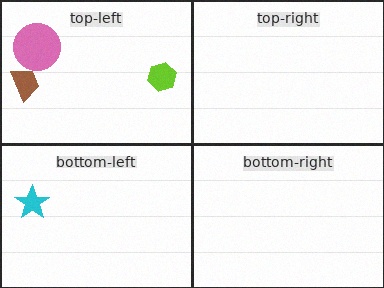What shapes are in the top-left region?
The pink circle, the lime hexagon, the brown trapezoid.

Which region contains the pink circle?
The top-left region.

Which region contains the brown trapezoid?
The top-left region.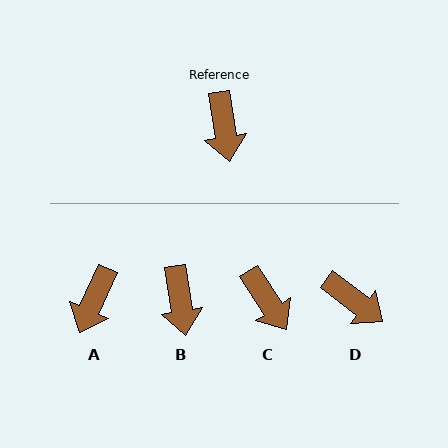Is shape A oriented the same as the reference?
No, it is off by about 33 degrees.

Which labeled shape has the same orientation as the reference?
B.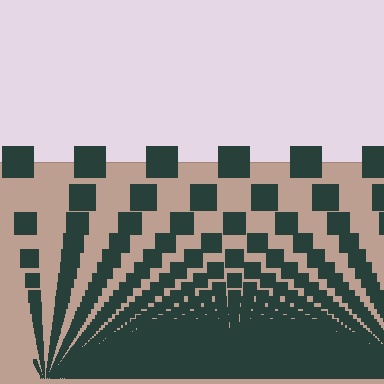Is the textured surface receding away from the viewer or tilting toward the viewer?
The surface appears to tilt toward the viewer. Texture elements get larger and sparser toward the top.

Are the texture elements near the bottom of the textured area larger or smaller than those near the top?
Smaller. The gradient is inverted — elements near the bottom are smaller and denser.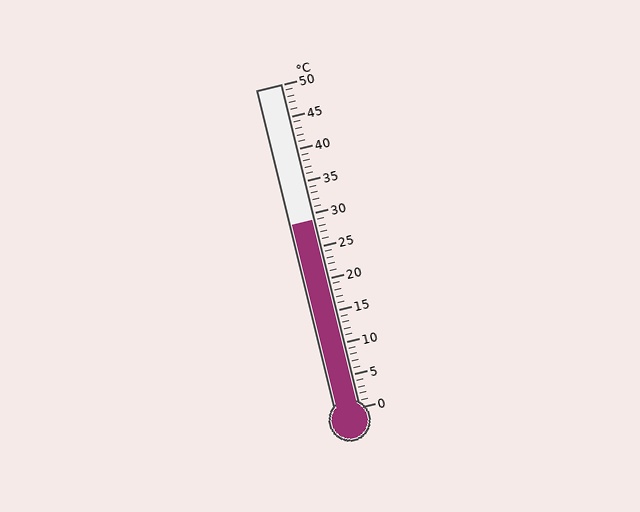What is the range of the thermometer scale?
The thermometer scale ranges from 0°C to 50°C.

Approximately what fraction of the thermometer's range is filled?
The thermometer is filled to approximately 60% of its range.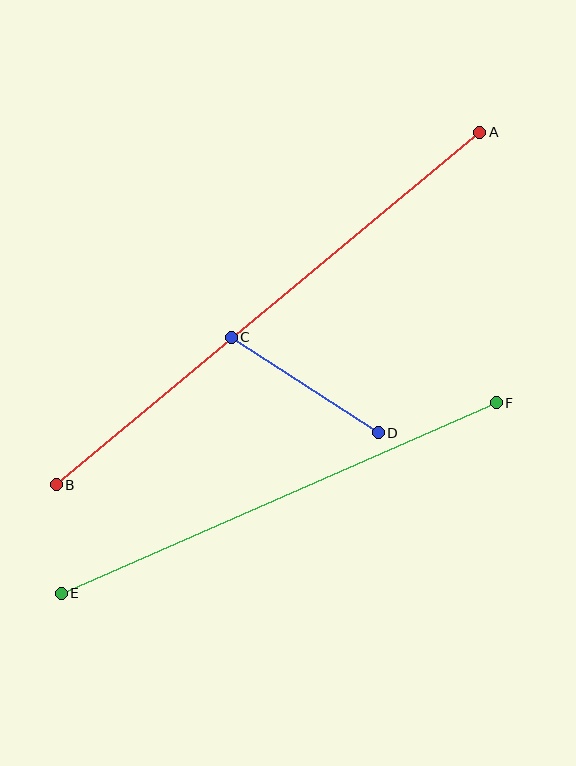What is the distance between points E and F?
The distance is approximately 475 pixels.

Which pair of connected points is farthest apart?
Points A and B are farthest apart.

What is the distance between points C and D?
The distance is approximately 176 pixels.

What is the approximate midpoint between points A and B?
The midpoint is at approximately (268, 308) pixels.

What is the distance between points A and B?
The distance is approximately 551 pixels.